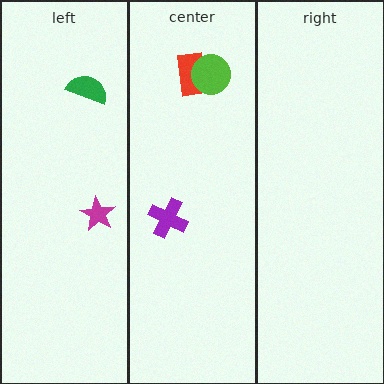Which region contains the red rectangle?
The center region.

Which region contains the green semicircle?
The left region.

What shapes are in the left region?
The green semicircle, the magenta star.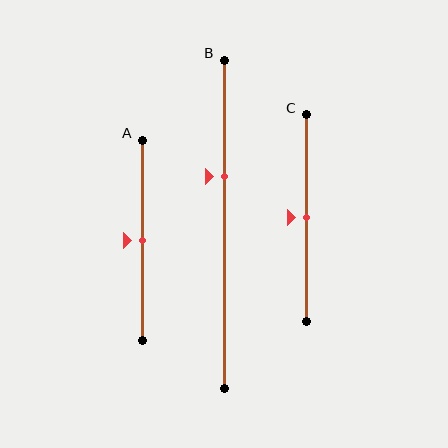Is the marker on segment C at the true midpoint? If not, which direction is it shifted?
Yes, the marker on segment C is at the true midpoint.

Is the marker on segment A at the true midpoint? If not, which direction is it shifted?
Yes, the marker on segment A is at the true midpoint.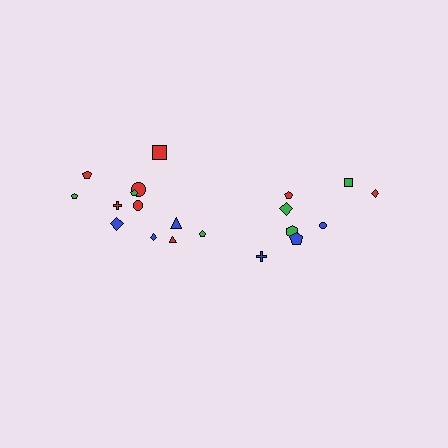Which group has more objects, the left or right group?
The left group.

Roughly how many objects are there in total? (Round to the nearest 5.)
Roughly 20 objects in total.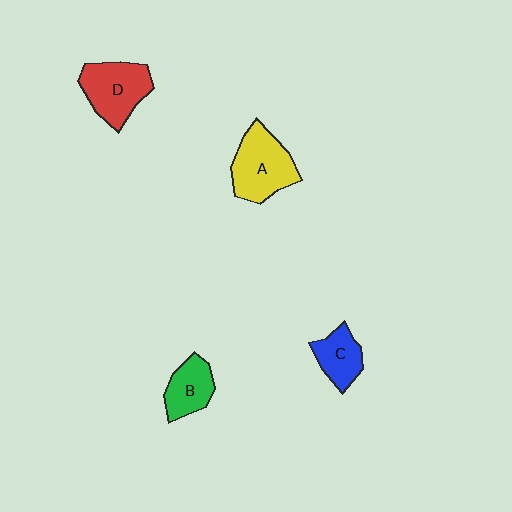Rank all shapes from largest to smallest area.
From largest to smallest: A (yellow), D (red), B (green), C (blue).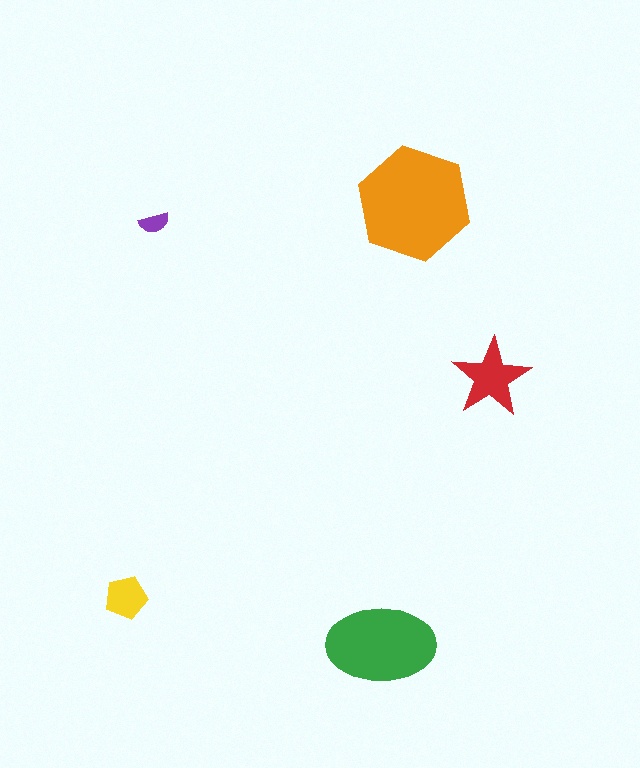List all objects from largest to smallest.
The orange hexagon, the green ellipse, the red star, the yellow pentagon, the purple semicircle.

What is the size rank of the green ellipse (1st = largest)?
2nd.